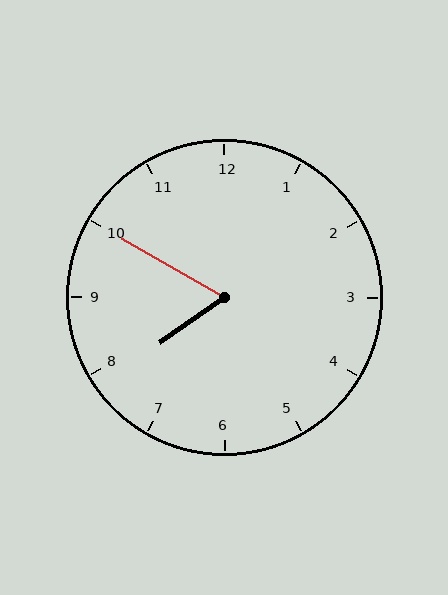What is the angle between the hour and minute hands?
Approximately 65 degrees.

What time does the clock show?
7:50.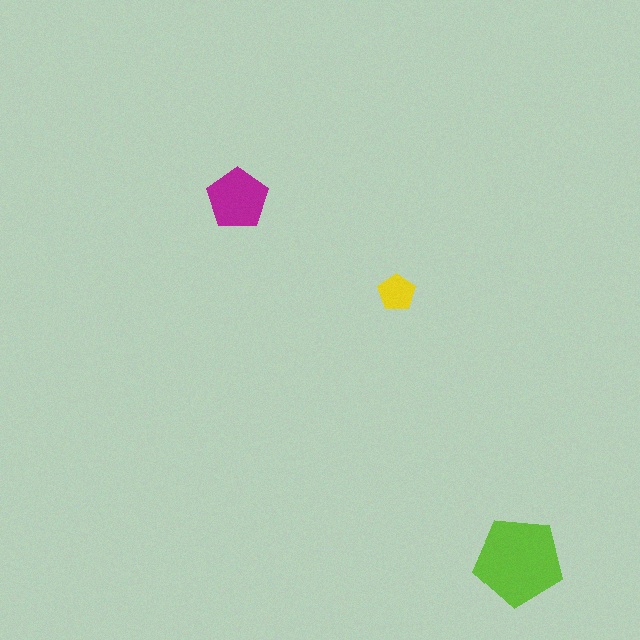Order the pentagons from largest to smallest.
the lime one, the magenta one, the yellow one.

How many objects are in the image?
There are 3 objects in the image.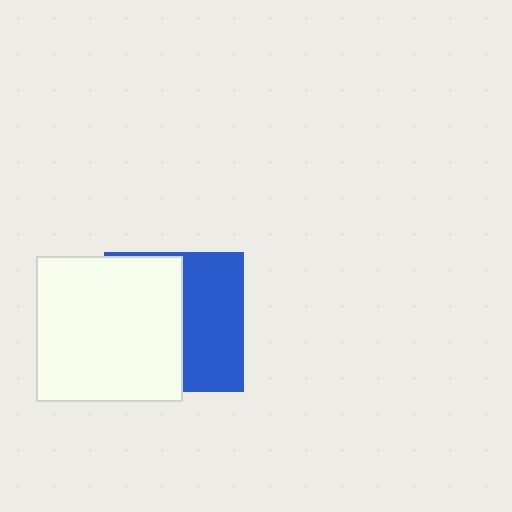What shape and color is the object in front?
The object in front is a white square.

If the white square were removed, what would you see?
You would see the complete blue square.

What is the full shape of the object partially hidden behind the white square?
The partially hidden object is a blue square.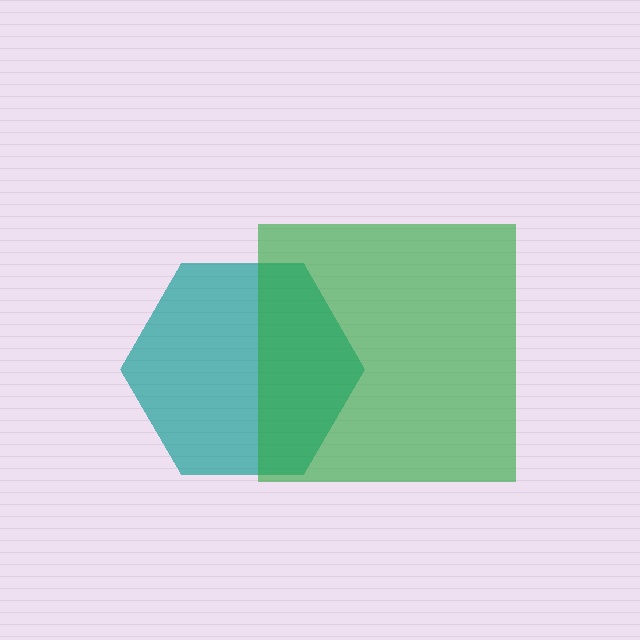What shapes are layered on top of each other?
The layered shapes are: a teal hexagon, a green square.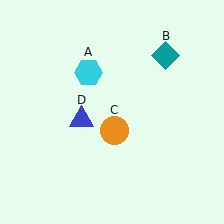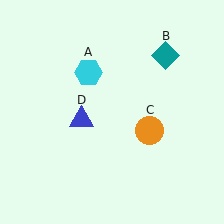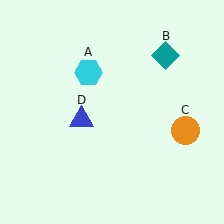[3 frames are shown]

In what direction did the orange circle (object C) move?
The orange circle (object C) moved right.